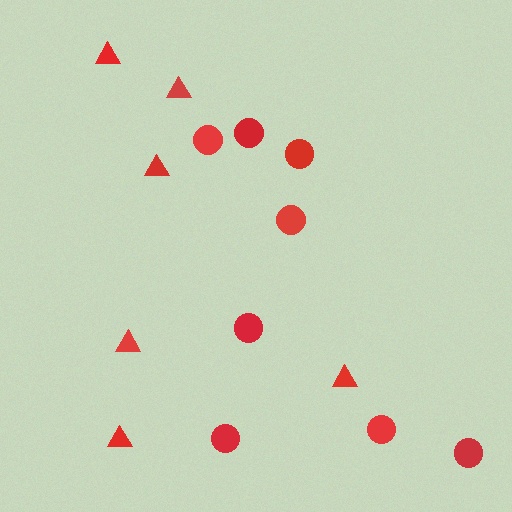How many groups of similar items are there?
There are 2 groups: one group of circles (8) and one group of triangles (6).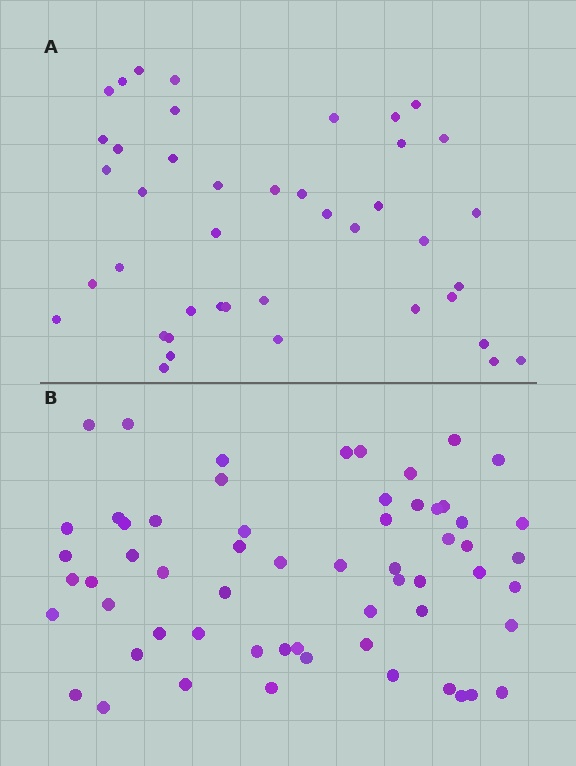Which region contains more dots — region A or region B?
Region B (the bottom region) has more dots.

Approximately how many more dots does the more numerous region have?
Region B has approximately 20 more dots than region A.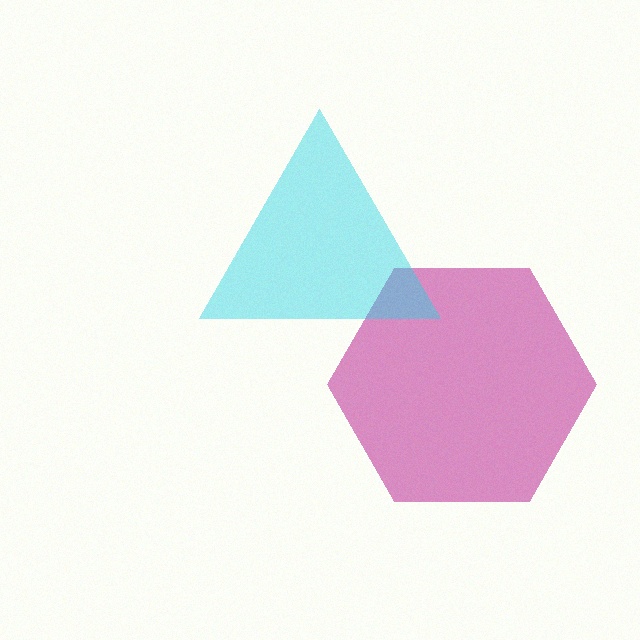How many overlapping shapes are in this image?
There are 2 overlapping shapes in the image.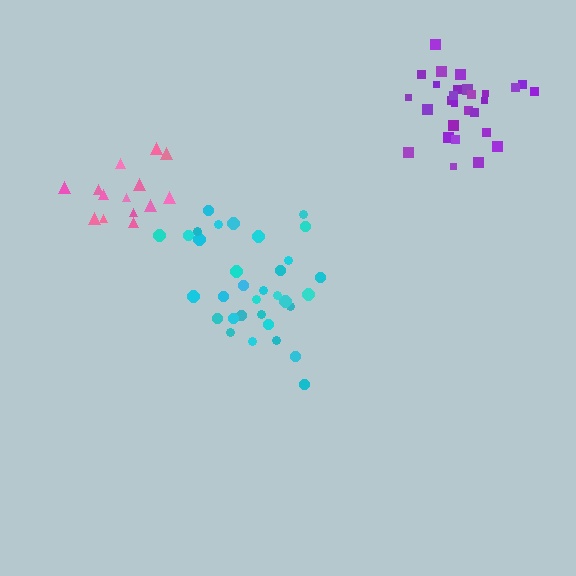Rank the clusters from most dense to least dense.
purple, cyan, pink.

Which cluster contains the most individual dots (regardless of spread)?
Cyan (33).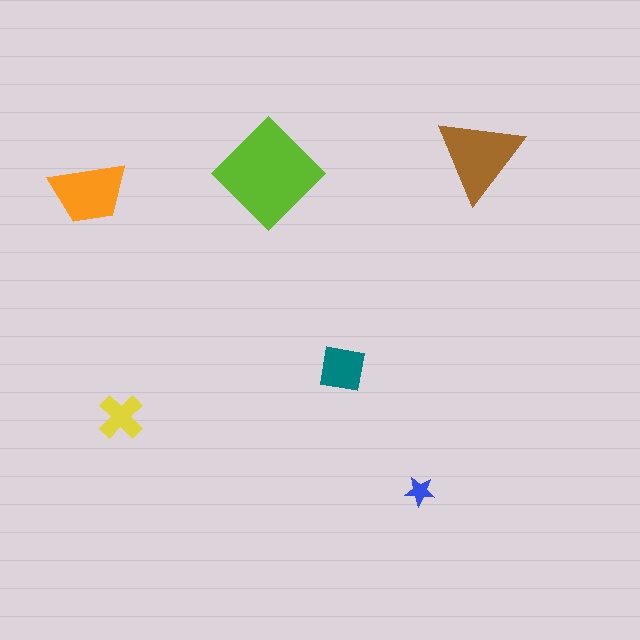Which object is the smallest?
The blue star.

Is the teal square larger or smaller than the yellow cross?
Larger.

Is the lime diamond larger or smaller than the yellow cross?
Larger.